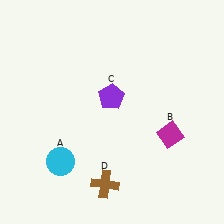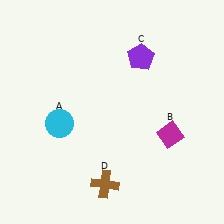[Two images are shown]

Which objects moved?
The objects that moved are: the cyan circle (A), the purple pentagon (C).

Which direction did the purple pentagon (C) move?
The purple pentagon (C) moved up.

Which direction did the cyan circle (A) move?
The cyan circle (A) moved up.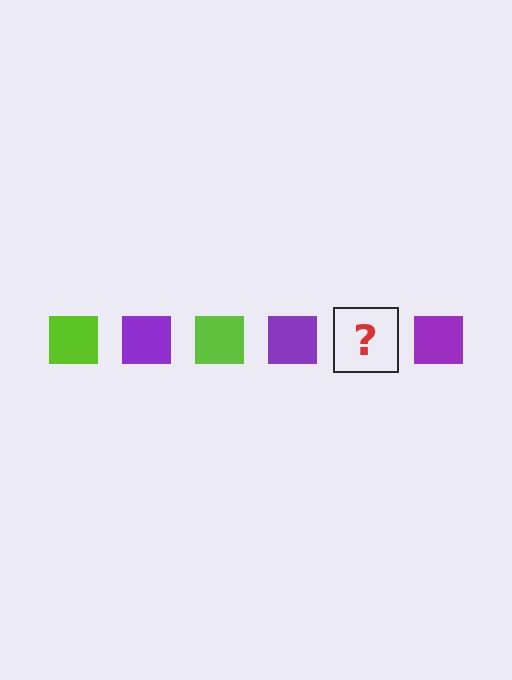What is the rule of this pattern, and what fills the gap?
The rule is that the pattern cycles through lime, purple squares. The gap should be filled with a lime square.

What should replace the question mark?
The question mark should be replaced with a lime square.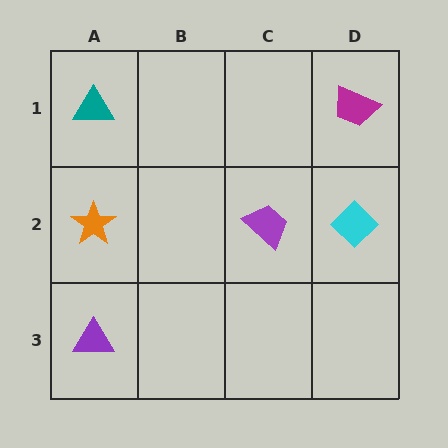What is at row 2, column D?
A cyan diamond.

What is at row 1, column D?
A magenta trapezoid.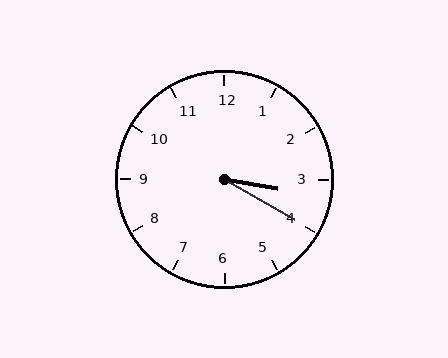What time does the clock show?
3:20.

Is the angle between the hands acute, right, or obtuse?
It is acute.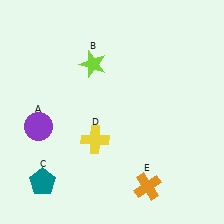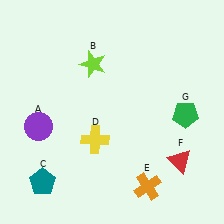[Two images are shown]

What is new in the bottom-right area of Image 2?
A red triangle (F) was added in the bottom-right area of Image 2.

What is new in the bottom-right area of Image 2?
A green pentagon (G) was added in the bottom-right area of Image 2.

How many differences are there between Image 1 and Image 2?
There are 2 differences between the two images.